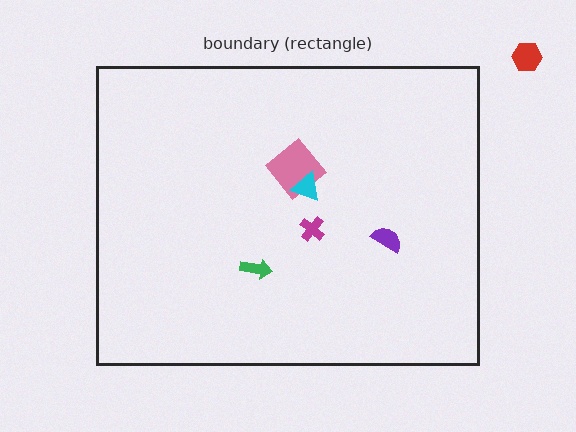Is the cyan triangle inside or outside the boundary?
Inside.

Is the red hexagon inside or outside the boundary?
Outside.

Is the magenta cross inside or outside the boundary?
Inside.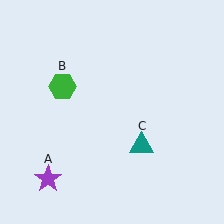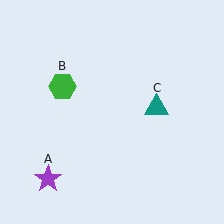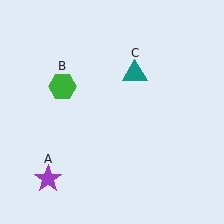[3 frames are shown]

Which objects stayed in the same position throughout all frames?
Purple star (object A) and green hexagon (object B) remained stationary.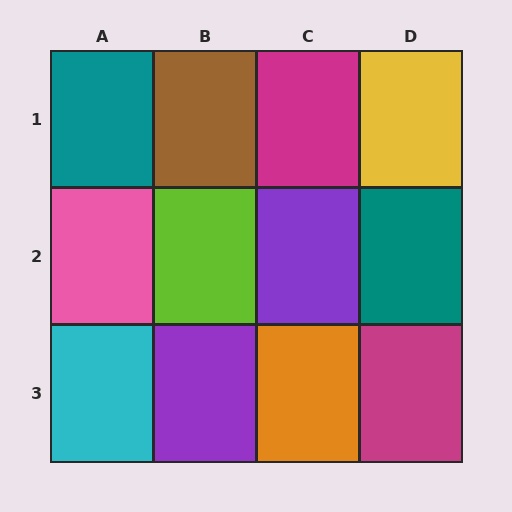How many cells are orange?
1 cell is orange.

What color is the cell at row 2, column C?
Purple.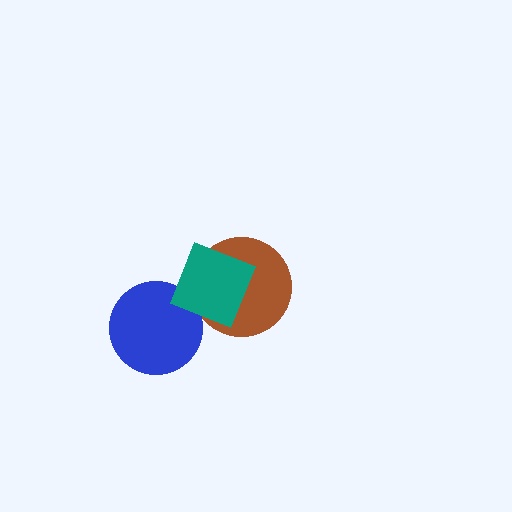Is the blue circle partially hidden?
No, no other shape covers it.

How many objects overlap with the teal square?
1 object overlaps with the teal square.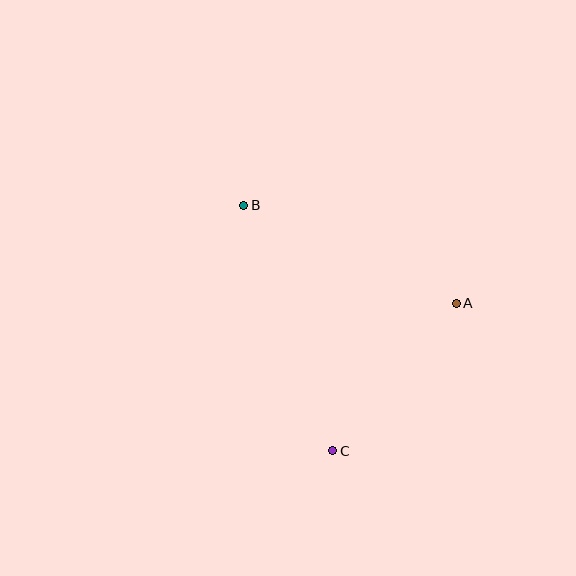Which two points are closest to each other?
Points A and C are closest to each other.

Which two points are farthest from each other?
Points B and C are farthest from each other.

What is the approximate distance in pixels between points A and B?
The distance between A and B is approximately 234 pixels.